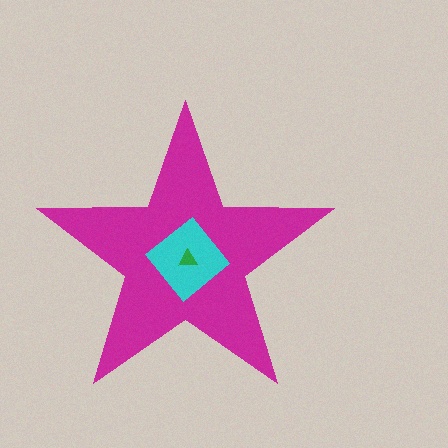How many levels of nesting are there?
3.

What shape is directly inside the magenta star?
The cyan diamond.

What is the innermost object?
The green triangle.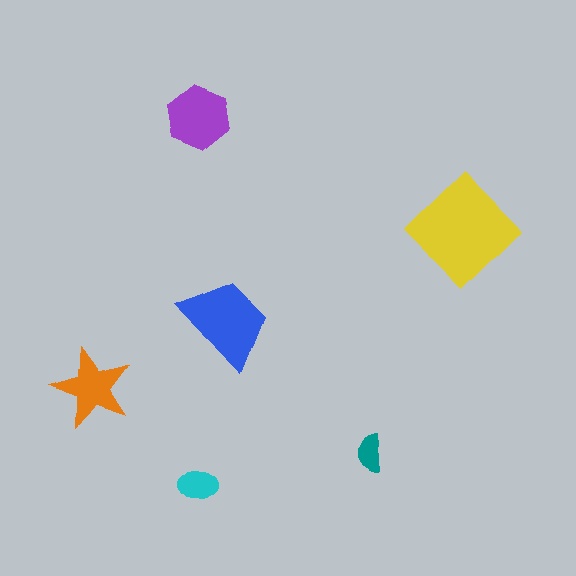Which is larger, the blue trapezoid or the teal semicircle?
The blue trapezoid.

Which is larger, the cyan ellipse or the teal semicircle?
The cyan ellipse.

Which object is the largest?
The yellow diamond.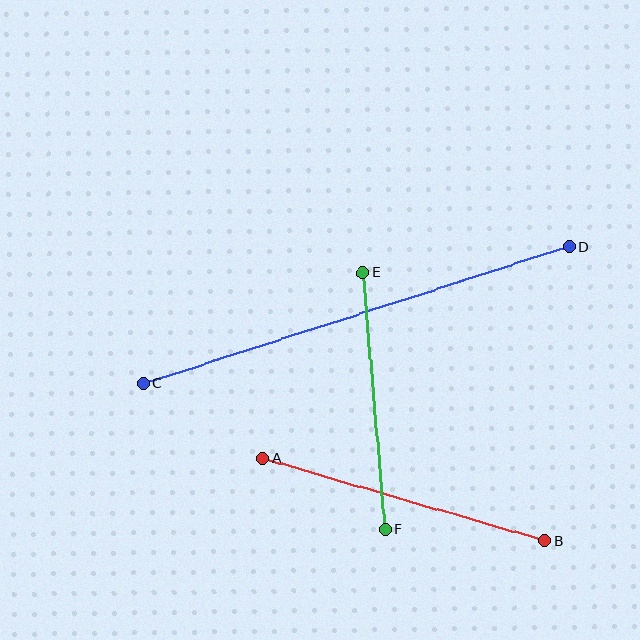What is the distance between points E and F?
The distance is approximately 257 pixels.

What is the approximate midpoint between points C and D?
The midpoint is at approximately (356, 315) pixels.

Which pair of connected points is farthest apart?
Points C and D are farthest apart.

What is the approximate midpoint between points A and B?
The midpoint is at approximately (404, 500) pixels.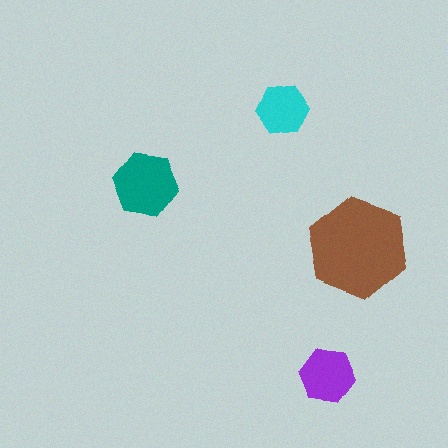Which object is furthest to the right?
The brown hexagon is rightmost.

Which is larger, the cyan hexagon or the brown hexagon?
The brown one.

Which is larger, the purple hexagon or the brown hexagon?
The brown one.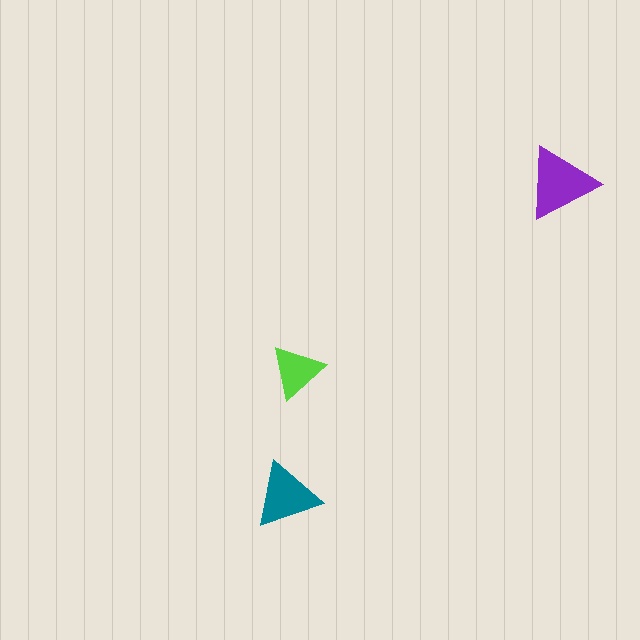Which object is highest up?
The purple triangle is topmost.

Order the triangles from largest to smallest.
the purple one, the teal one, the lime one.